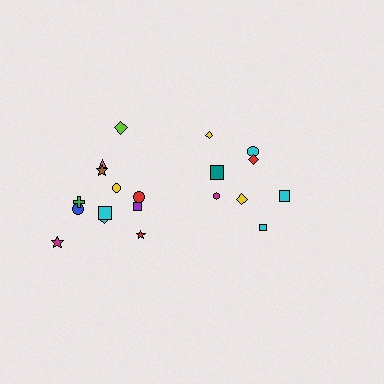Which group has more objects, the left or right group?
The left group.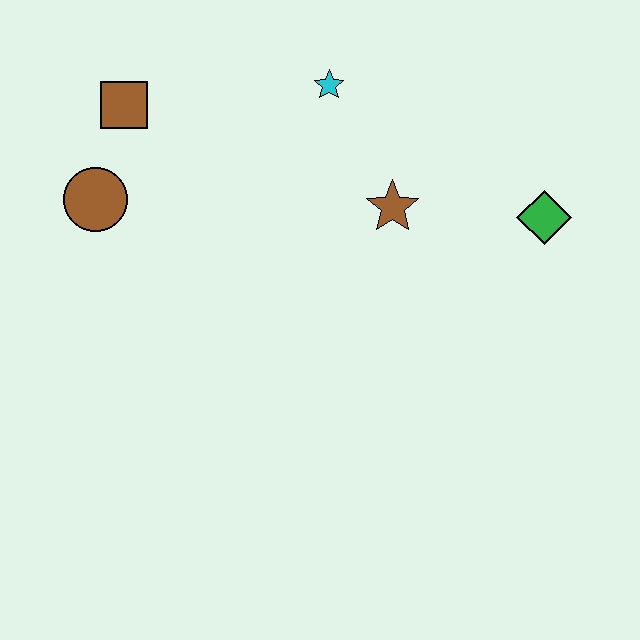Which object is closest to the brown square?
The brown circle is closest to the brown square.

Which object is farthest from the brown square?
The green diamond is farthest from the brown square.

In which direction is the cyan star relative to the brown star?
The cyan star is above the brown star.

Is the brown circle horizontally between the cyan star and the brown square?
No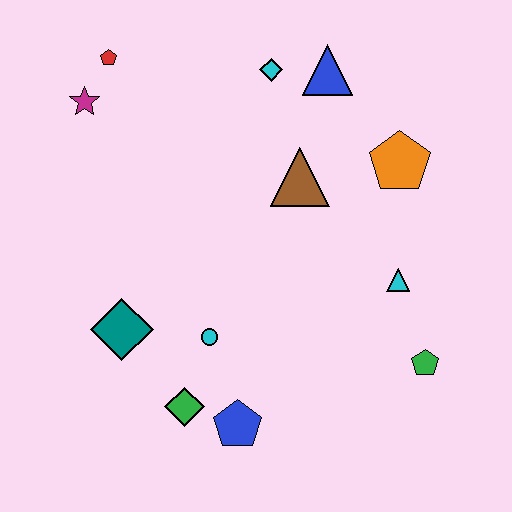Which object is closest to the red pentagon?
The magenta star is closest to the red pentagon.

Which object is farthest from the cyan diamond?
The blue pentagon is farthest from the cyan diamond.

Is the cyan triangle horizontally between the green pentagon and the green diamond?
Yes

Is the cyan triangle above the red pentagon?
No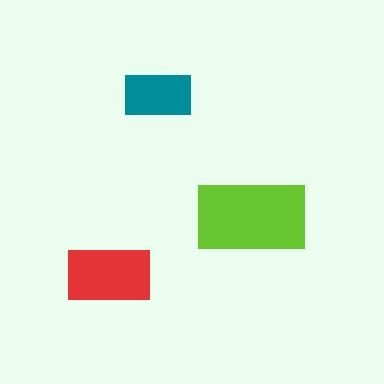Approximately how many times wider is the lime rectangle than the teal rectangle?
About 1.5 times wider.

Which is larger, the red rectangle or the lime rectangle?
The lime one.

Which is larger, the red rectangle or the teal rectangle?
The red one.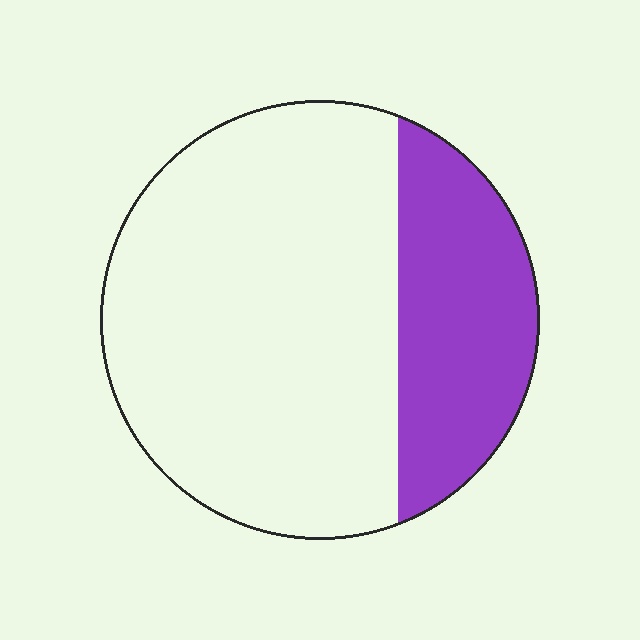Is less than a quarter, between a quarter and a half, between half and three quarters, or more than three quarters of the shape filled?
Between a quarter and a half.